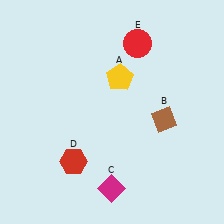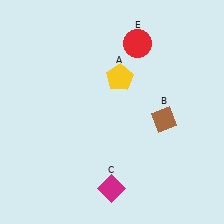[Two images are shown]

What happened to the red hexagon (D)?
The red hexagon (D) was removed in Image 2. It was in the bottom-left area of Image 1.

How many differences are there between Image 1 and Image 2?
There is 1 difference between the two images.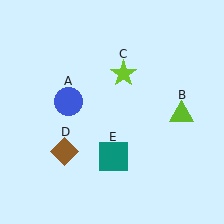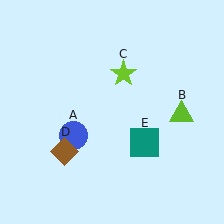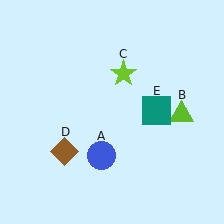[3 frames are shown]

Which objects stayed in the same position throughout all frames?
Lime triangle (object B) and lime star (object C) and brown diamond (object D) remained stationary.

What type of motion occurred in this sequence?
The blue circle (object A), teal square (object E) rotated counterclockwise around the center of the scene.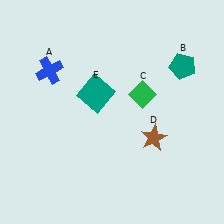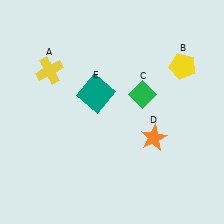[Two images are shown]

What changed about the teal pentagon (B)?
In Image 1, B is teal. In Image 2, it changed to yellow.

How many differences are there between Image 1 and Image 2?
There are 3 differences between the two images.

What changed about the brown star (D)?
In Image 1, D is brown. In Image 2, it changed to orange.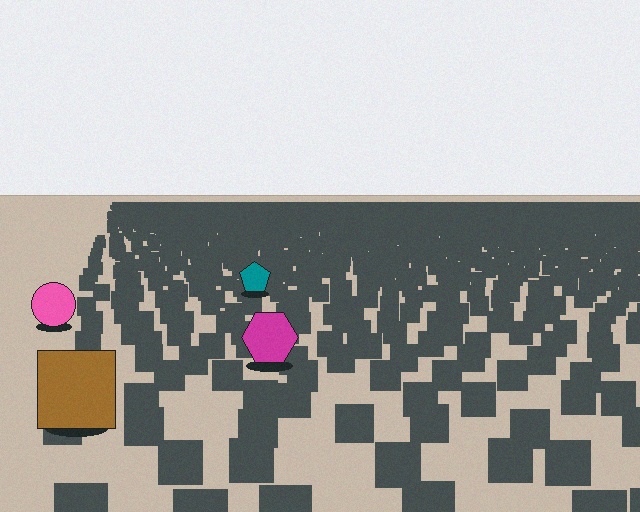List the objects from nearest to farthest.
From nearest to farthest: the brown square, the magenta hexagon, the pink circle, the teal pentagon.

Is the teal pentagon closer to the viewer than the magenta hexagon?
No. The magenta hexagon is closer — you can tell from the texture gradient: the ground texture is coarser near it.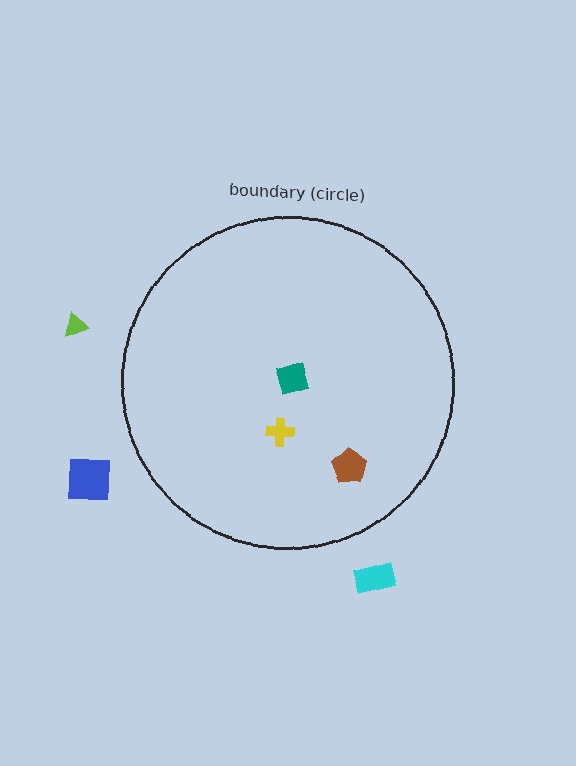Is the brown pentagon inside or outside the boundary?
Inside.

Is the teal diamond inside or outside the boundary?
Inside.